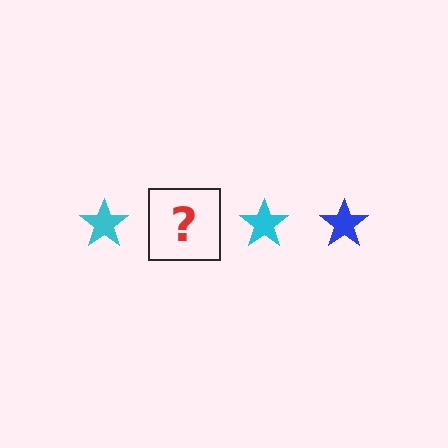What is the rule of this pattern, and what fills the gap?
The rule is that the pattern cycles through cyan, blue stars. The gap should be filled with a blue star.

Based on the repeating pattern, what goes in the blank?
The blank should be a blue star.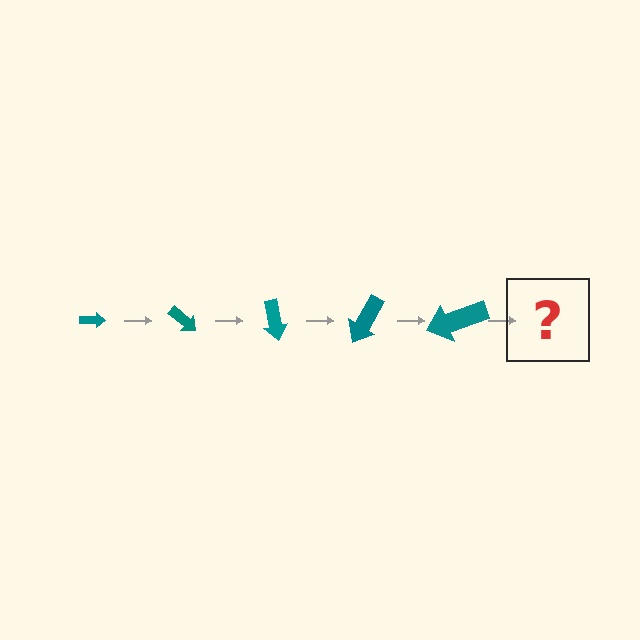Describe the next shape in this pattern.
It should be an arrow, larger than the previous one and rotated 200 degrees from the start.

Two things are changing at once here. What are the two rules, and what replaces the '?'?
The two rules are that the arrow grows larger each step and it rotates 40 degrees each step. The '?' should be an arrow, larger than the previous one and rotated 200 degrees from the start.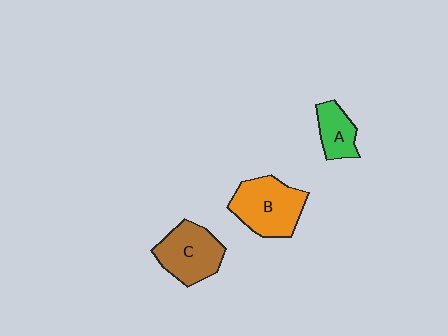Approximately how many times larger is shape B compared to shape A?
Approximately 1.9 times.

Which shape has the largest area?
Shape B (orange).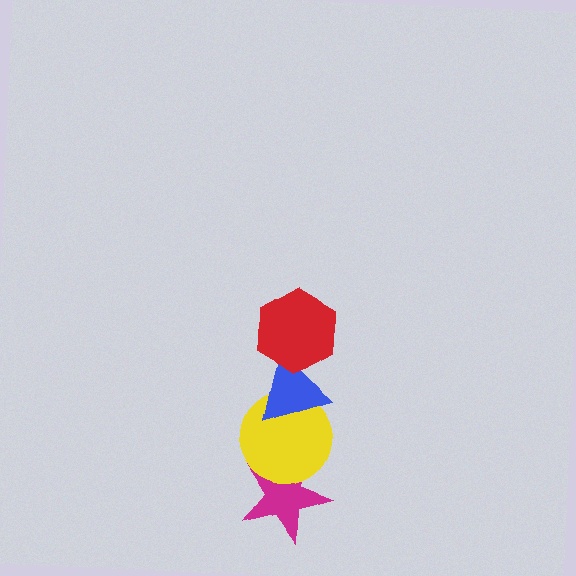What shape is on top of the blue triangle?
The red hexagon is on top of the blue triangle.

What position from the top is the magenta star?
The magenta star is 4th from the top.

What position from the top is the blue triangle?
The blue triangle is 2nd from the top.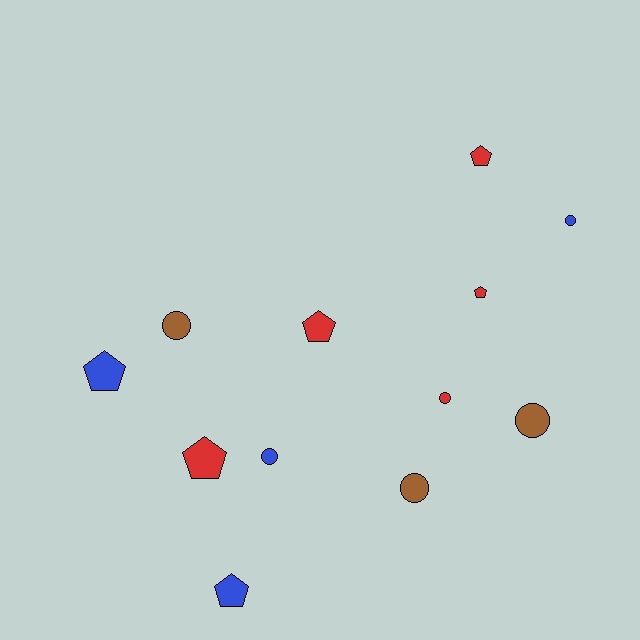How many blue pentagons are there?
There are 2 blue pentagons.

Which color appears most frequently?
Red, with 5 objects.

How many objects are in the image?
There are 12 objects.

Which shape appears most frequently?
Circle, with 6 objects.